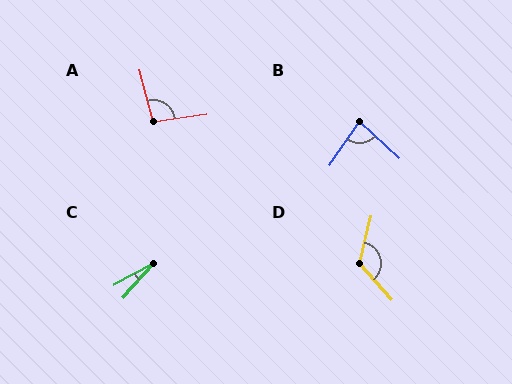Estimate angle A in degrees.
Approximately 96 degrees.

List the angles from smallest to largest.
C (20°), B (81°), A (96°), D (124°).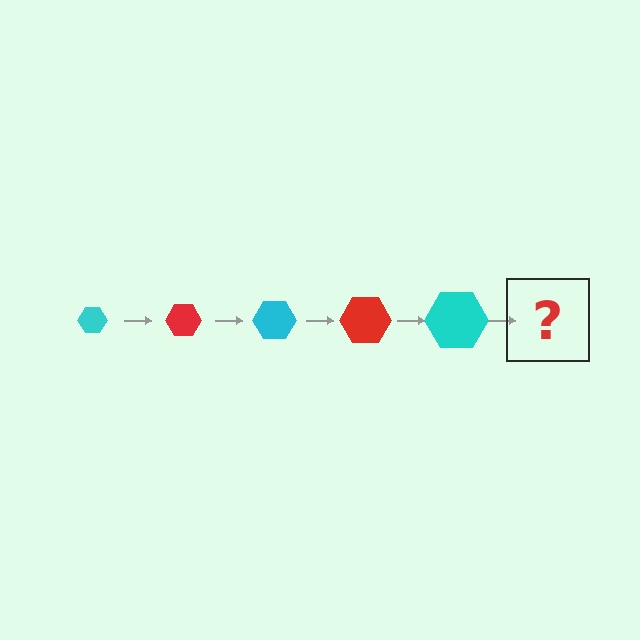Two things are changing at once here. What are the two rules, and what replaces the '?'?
The two rules are that the hexagon grows larger each step and the color cycles through cyan and red. The '?' should be a red hexagon, larger than the previous one.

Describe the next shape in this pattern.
It should be a red hexagon, larger than the previous one.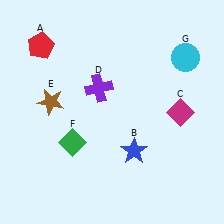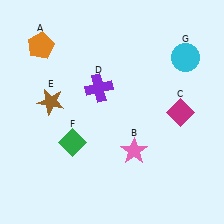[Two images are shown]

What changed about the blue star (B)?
In Image 1, B is blue. In Image 2, it changed to pink.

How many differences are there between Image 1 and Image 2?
There are 2 differences between the two images.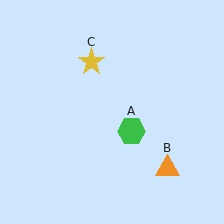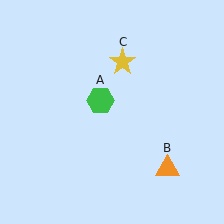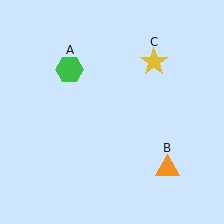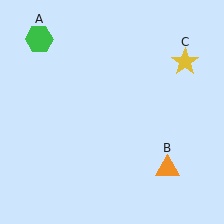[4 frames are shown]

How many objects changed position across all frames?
2 objects changed position: green hexagon (object A), yellow star (object C).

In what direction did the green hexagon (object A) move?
The green hexagon (object A) moved up and to the left.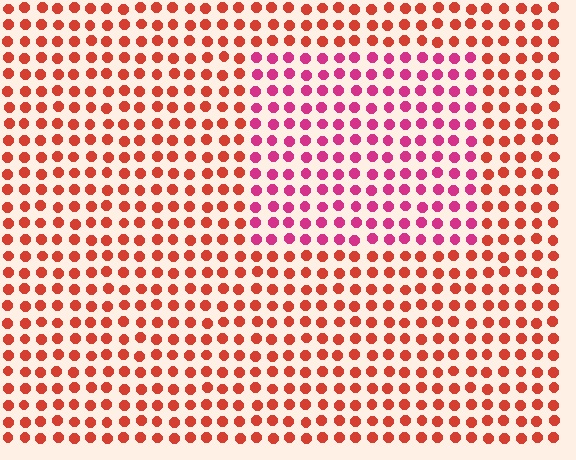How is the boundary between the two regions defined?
The boundary is defined purely by a slight shift in hue (about 38 degrees). Spacing, size, and orientation are identical on both sides.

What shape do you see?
I see a rectangle.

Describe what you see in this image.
The image is filled with small red elements in a uniform arrangement. A rectangle-shaped region is visible where the elements are tinted to a slightly different hue, forming a subtle color boundary.